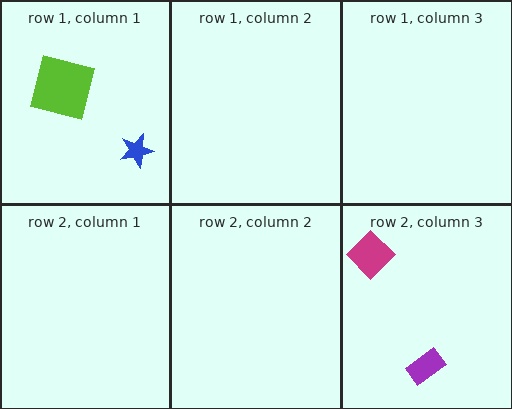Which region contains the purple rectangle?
The row 2, column 3 region.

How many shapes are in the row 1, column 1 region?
2.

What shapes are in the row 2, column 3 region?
The magenta diamond, the purple rectangle.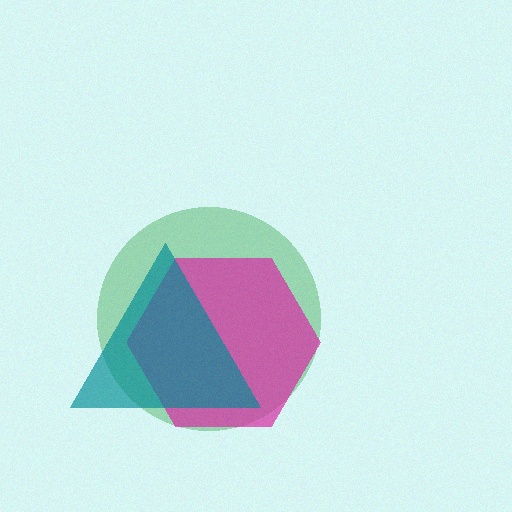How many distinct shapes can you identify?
There are 3 distinct shapes: a green circle, a magenta hexagon, a teal triangle.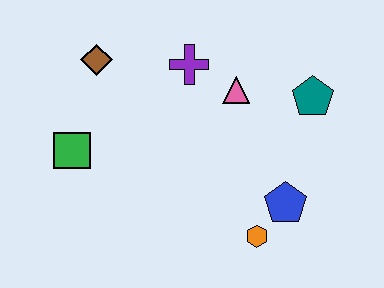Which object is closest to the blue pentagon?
The orange hexagon is closest to the blue pentagon.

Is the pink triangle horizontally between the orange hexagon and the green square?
Yes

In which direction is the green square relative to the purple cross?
The green square is to the left of the purple cross.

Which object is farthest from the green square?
The teal pentagon is farthest from the green square.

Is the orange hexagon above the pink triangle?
No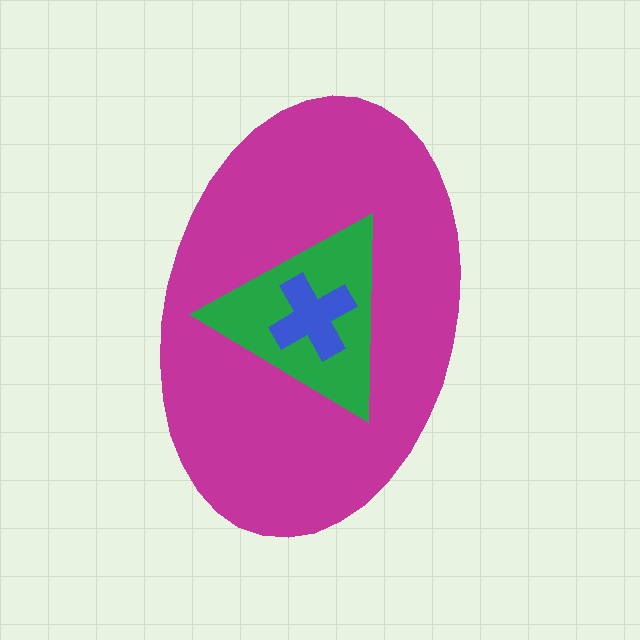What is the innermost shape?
The blue cross.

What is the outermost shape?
The magenta ellipse.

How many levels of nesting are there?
3.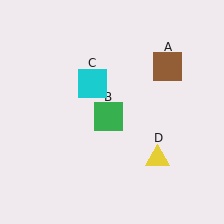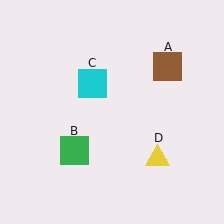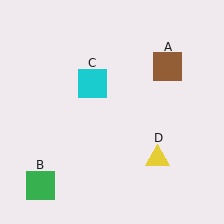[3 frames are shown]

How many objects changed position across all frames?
1 object changed position: green square (object B).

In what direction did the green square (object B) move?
The green square (object B) moved down and to the left.